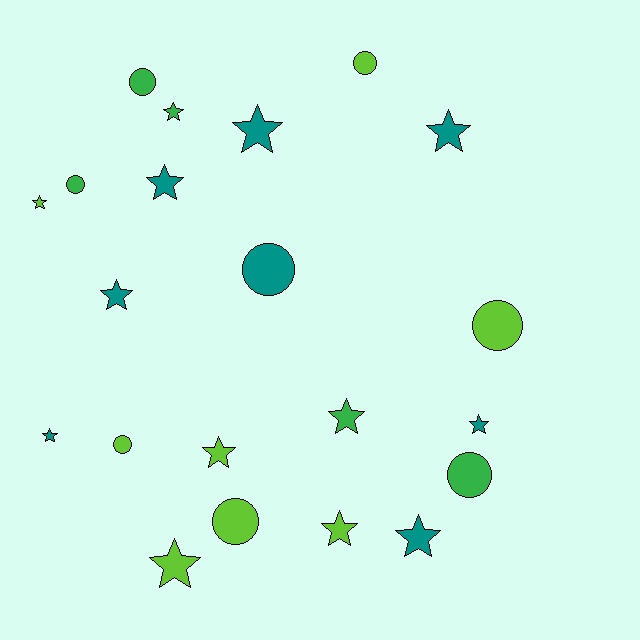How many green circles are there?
There are 3 green circles.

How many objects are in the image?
There are 21 objects.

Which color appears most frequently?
Lime, with 8 objects.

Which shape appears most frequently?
Star, with 13 objects.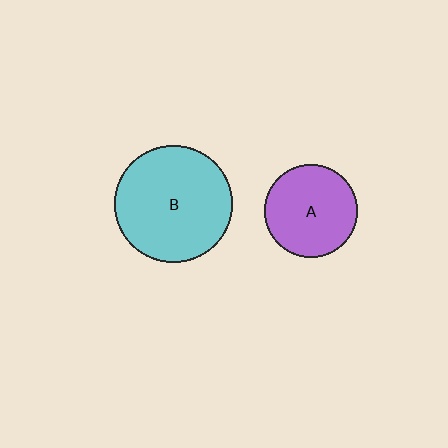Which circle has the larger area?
Circle B (cyan).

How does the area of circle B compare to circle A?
Approximately 1.6 times.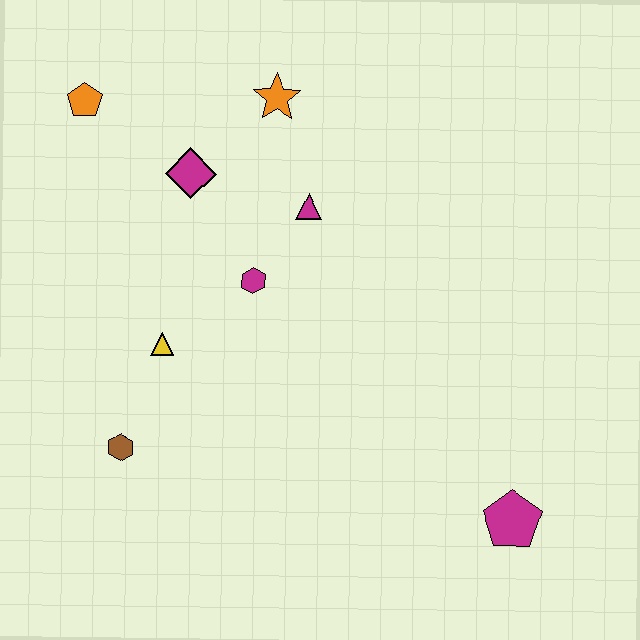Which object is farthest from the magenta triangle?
The magenta pentagon is farthest from the magenta triangle.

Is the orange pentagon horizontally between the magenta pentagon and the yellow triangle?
No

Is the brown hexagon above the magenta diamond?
No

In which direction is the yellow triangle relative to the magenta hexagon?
The yellow triangle is to the left of the magenta hexagon.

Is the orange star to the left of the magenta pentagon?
Yes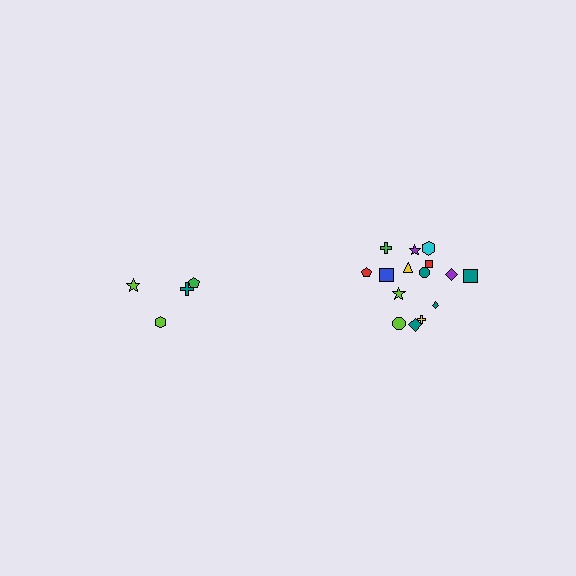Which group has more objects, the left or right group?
The right group.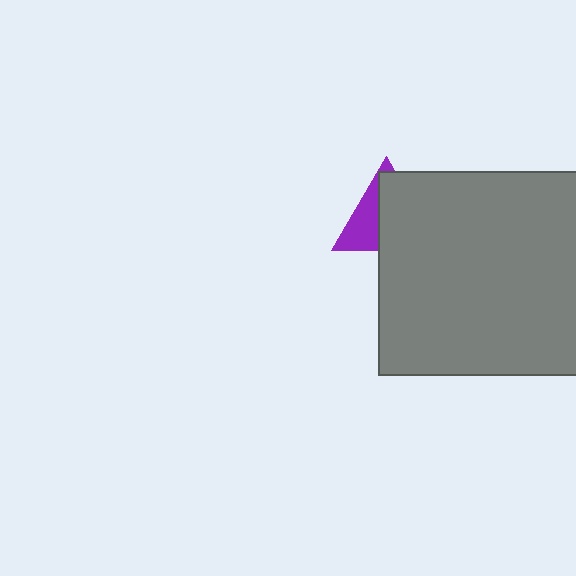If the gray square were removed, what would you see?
You would see the complete purple triangle.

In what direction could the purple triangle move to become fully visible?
The purple triangle could move left. That would shift it out from behind the gray square entirely.